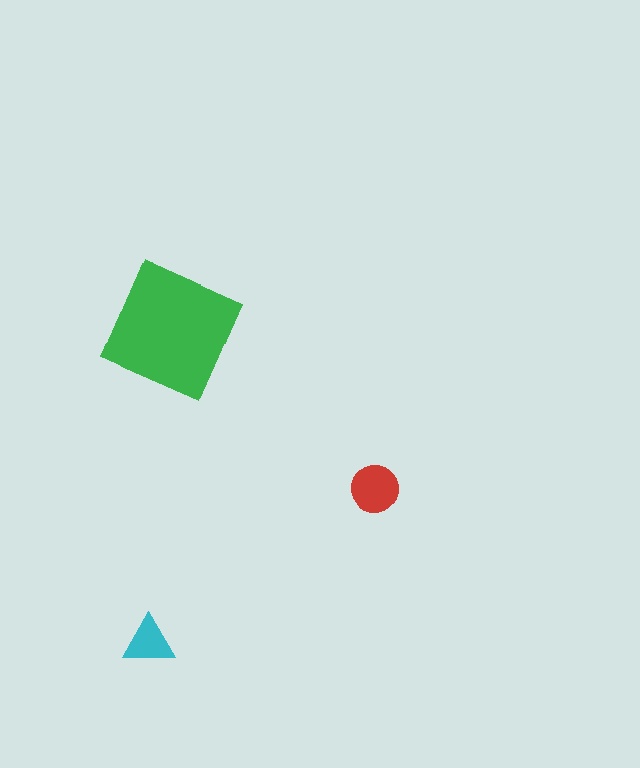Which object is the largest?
The green square.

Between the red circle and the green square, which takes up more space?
The green square.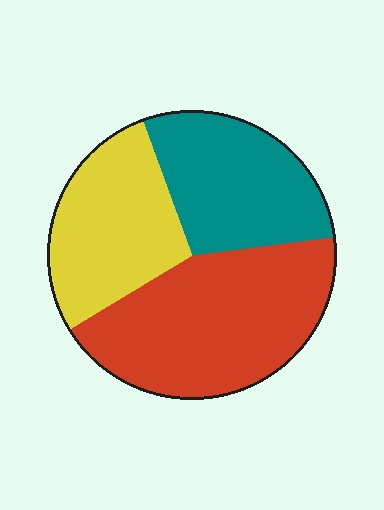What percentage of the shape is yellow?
Yellow covers around 30% of the shape.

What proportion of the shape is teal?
Teal takes up about one quarter (1/4) of the shape.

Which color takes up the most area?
Red, at roughly 45%.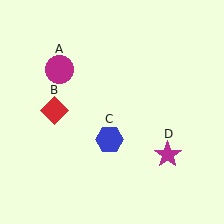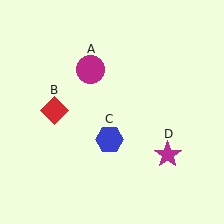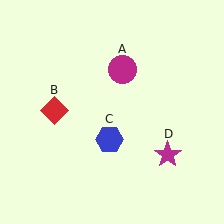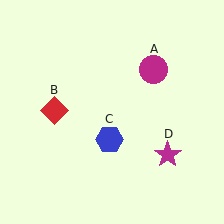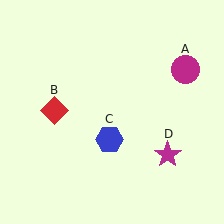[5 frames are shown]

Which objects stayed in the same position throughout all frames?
Red diamond (object B) and blue hexagon (object C) and magenta star (object D) remained stationary.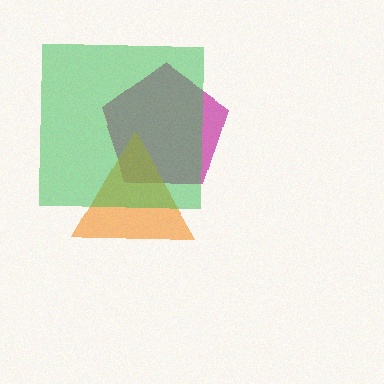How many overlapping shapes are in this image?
There are 3 overlapping shapes in the image.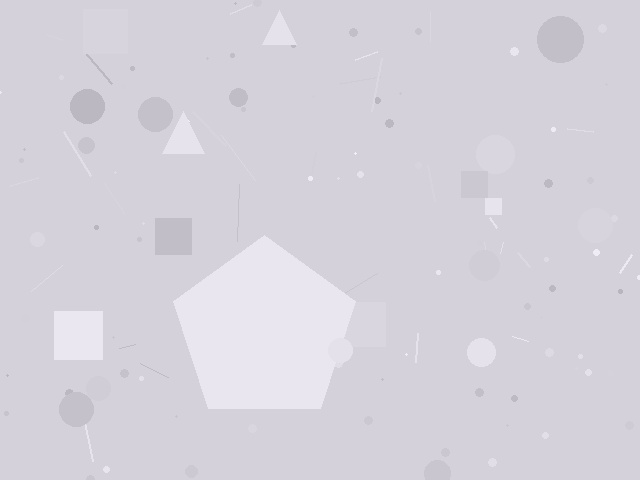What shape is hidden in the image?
A pentagon is hidden in the image.